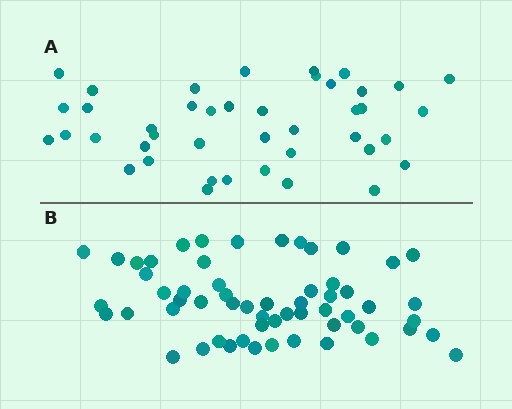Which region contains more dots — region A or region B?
Region B (the bottom region) has more dots.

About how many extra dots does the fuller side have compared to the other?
Region B has approximately 15 more dots than region A.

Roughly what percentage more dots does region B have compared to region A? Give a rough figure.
About 40% more.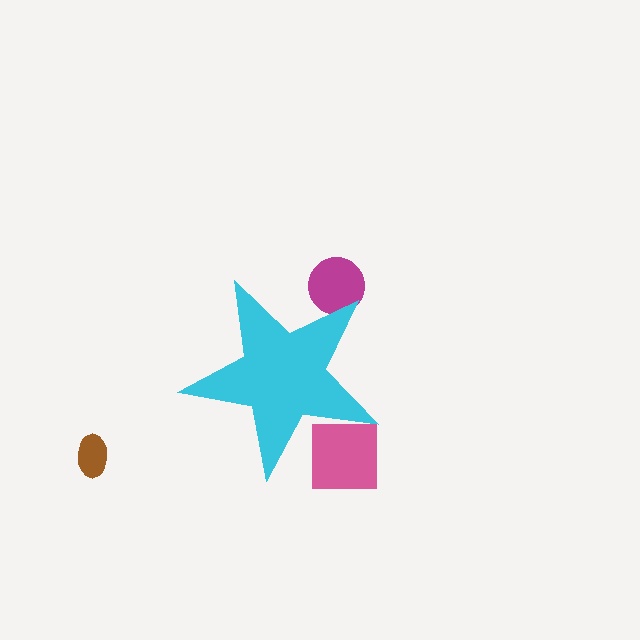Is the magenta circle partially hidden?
Yes, the magenta circle is partially hidden behind the cyan star.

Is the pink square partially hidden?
Yes, the pink square is partially hidden behind the cyan star.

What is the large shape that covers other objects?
A cyan star.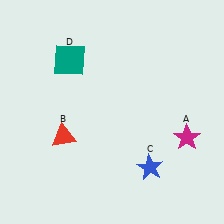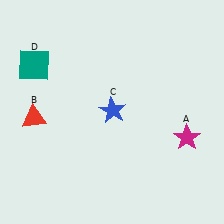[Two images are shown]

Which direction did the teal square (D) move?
The teal square (D) moved left.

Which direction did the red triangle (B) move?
The red triangle (B) moved left.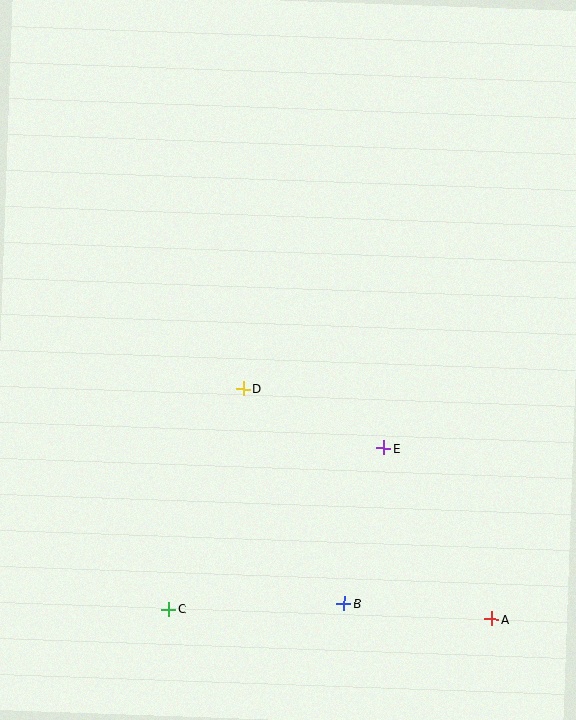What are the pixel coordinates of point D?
Point D is at (243, 389).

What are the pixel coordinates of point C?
Point C is at (169, 609).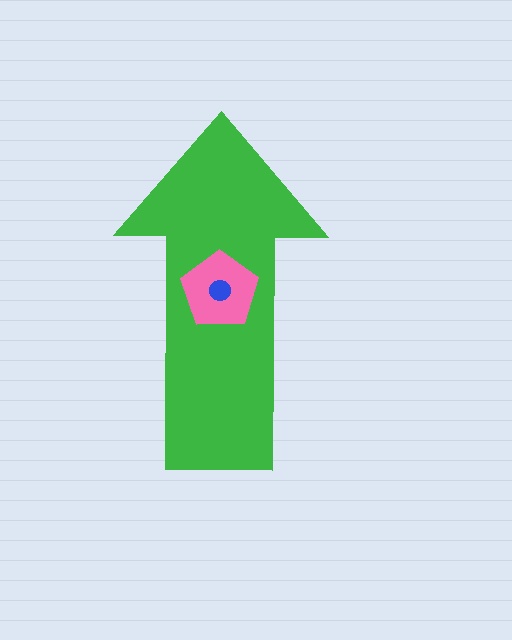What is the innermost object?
The blue circle.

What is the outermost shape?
The green arrow.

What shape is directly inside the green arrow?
The pink pentagon.